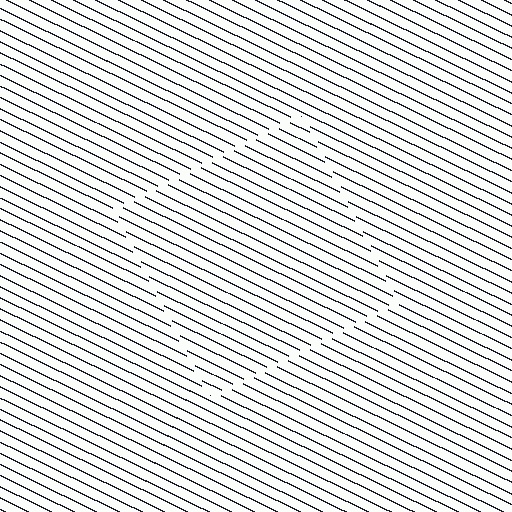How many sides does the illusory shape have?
4 sides — the line-ends trace a square.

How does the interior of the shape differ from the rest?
The interior of the shape contains the same grating, shifted by half a period — the contour is defined by the phase discontinuity where line-ends from the inner and outer gratings abut.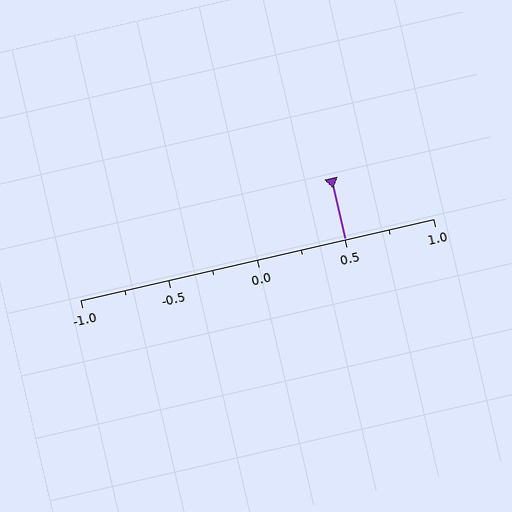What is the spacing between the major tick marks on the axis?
The major ticks are spaced 0.5 apart.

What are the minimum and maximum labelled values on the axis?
The axis runs from -1.0 to 1.0.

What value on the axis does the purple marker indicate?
The marker indicates approximately 0.5.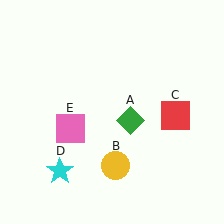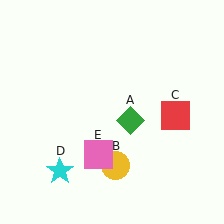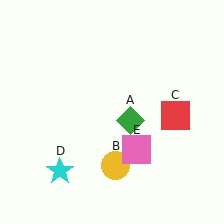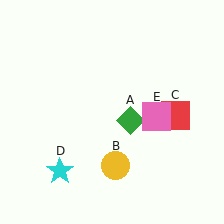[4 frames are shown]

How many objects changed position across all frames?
1 object changed position: pink square (object E).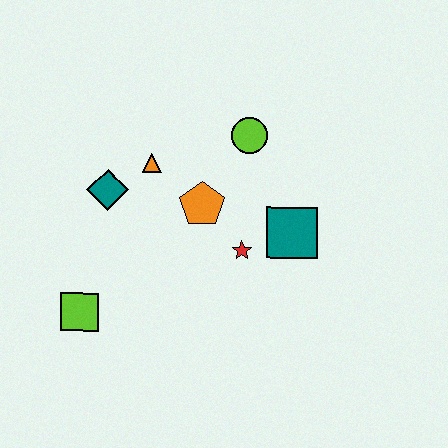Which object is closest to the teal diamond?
The orange triangle is closest to the teal diamond.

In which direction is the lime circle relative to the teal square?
The lime circle is above the teal square.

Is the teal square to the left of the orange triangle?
No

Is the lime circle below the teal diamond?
No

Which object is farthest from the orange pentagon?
The lime square is farthest from the orange pentagon.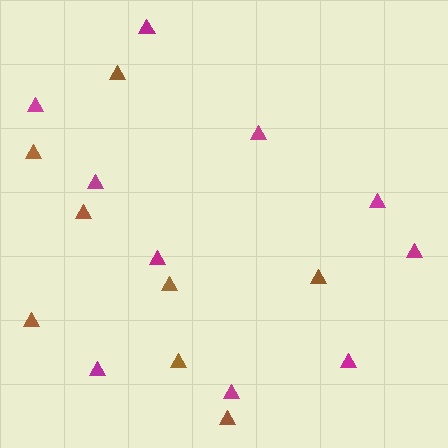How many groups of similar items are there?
There are 2 groups: one group of brown triangles (8) and one group of magenta triangles (10).